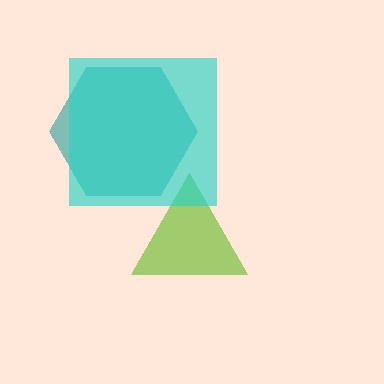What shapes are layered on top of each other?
The layered shapes are: a lime triangle, a teal hexagon, a cyan square.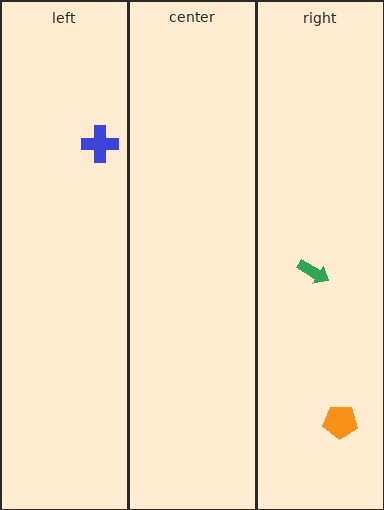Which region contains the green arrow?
The right region.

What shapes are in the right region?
The green arrow, the orange pentagon.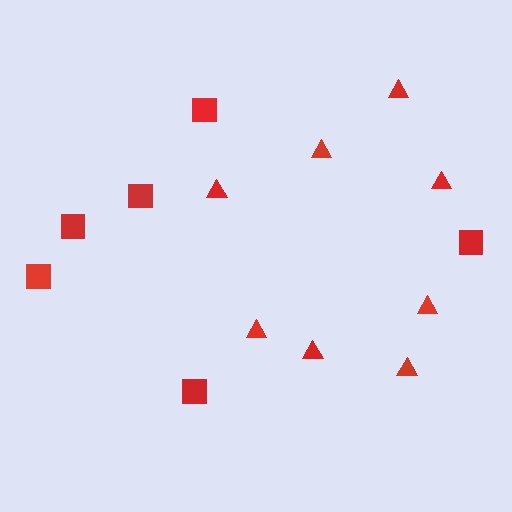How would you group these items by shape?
There are 2 groups: one group of triangles (8) and one group of squares (6).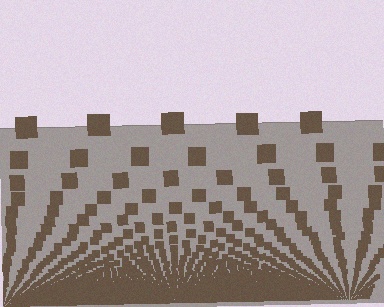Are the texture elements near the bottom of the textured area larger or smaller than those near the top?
Smaller. The gradient is inverted — elements near the bottom are smaller and denser.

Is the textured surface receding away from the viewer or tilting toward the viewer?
The surface appears to tilt toward the viewer. Texture elements get larger and sparser toward the top.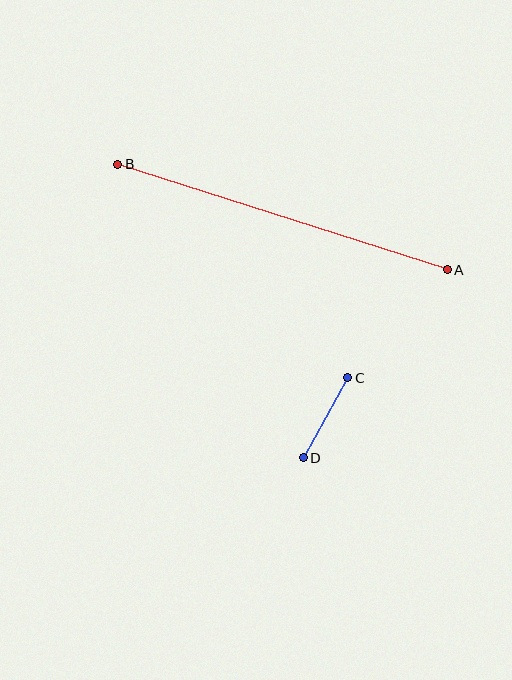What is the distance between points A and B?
The distance is approximately 346 pixels.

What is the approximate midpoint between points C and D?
The midpoint is at approximately (325, 418) pixels.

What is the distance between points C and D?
The distance is approximately 92 pixels.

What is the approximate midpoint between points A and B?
The midpoint is at approximately (283, 217) pixels.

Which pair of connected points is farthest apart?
Points A and B are farthest apart.